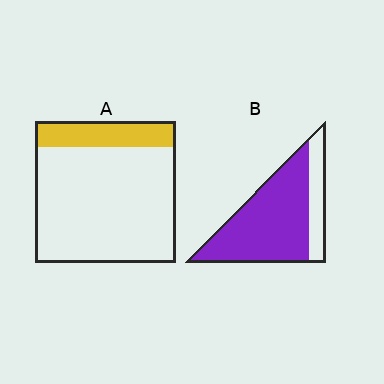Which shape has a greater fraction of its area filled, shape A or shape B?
Shape B.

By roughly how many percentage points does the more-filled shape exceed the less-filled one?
By roughly 60 percentage points (B over A).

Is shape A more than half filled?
No.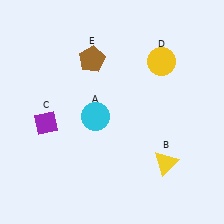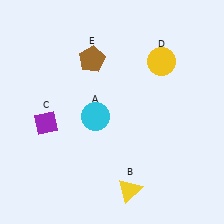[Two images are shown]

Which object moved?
The yellow triangle (B) moved left.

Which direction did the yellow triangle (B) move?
The yellow triangle (B) moved left.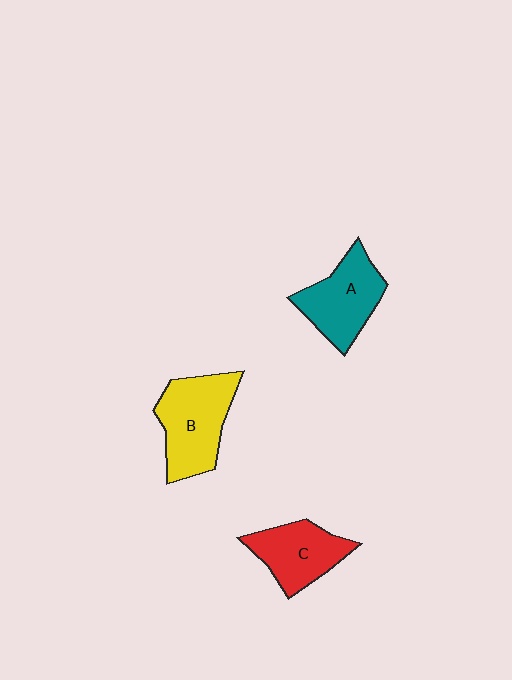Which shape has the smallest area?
Shape C (red).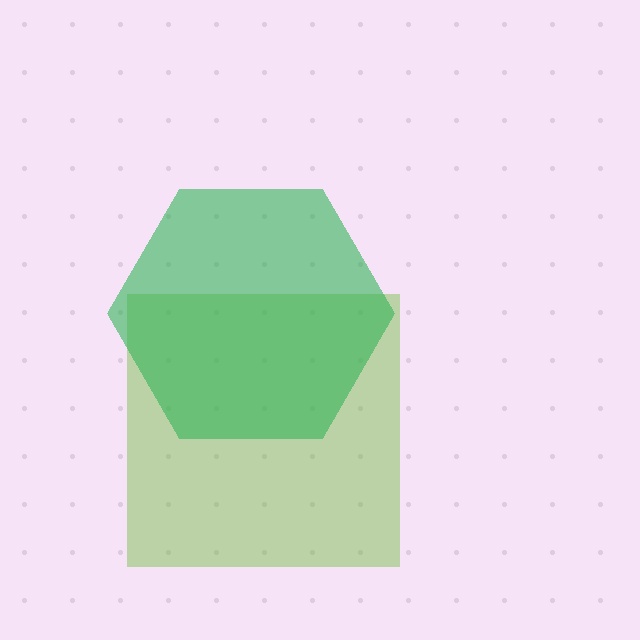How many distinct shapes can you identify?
There are 2 distinct shapes: a lime square, a green hexagon.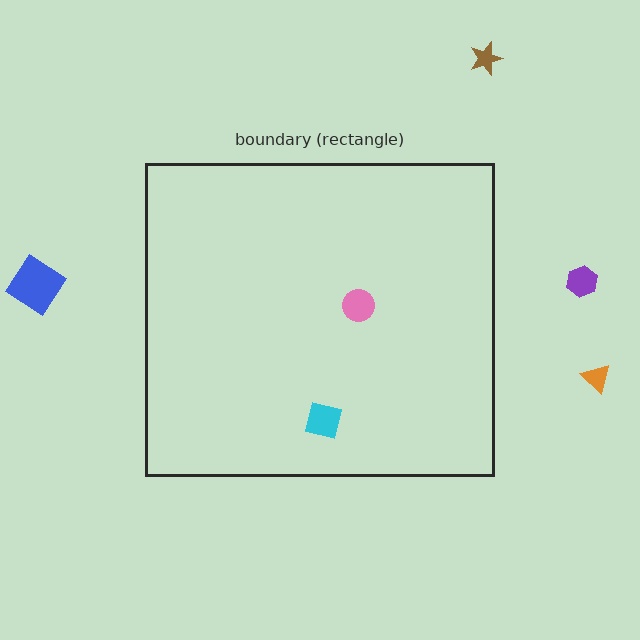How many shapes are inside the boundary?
2 inside, 4 outside.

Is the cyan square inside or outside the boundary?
Inside.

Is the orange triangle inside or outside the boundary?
Outside.